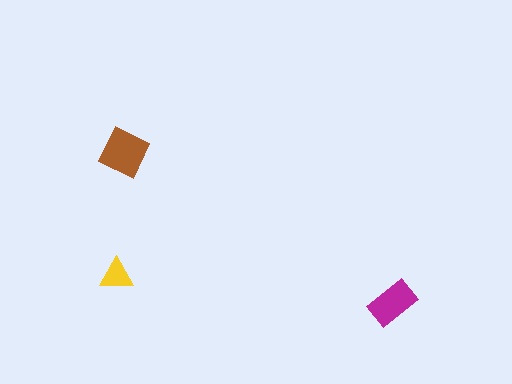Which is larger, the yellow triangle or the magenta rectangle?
The magenta rectangle.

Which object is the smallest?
The yellow triangle.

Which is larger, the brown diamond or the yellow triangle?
The brown diamond.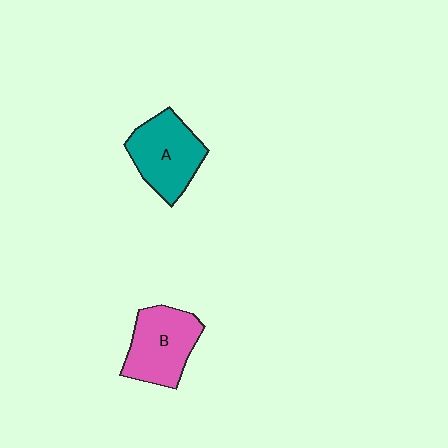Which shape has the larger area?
Shape A (teal).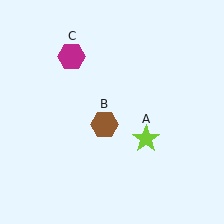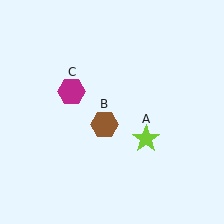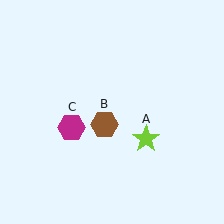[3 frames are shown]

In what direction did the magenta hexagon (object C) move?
The magenta hexagon (object C) moved down.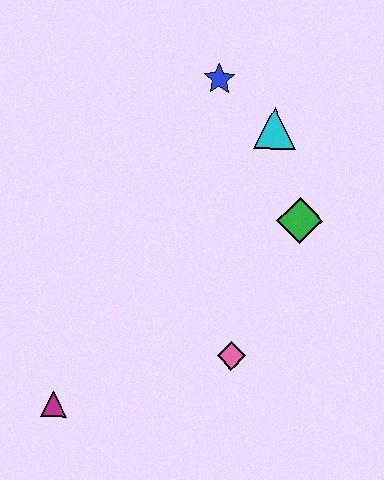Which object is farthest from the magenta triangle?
The blue star is farthest from the magenta triangle.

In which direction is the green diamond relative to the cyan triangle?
The green diamond is below the cyan triangle.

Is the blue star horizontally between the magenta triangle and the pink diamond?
Yes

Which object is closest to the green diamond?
The cyan triangle is closest to the green diamond.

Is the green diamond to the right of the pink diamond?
Yes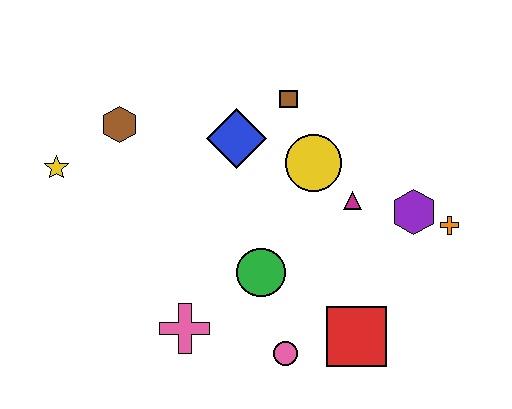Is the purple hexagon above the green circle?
Yes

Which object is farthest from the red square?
The yellow star is farthest from the red square.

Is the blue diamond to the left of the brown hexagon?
No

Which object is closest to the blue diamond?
The brown square is closest to the blue diamond.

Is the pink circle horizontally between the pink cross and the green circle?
No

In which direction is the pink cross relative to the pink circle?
The pink cross is to the left of the pink circle.